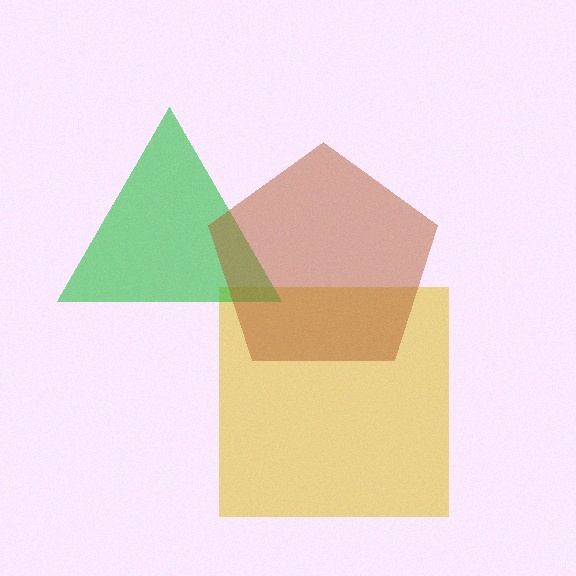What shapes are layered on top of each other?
The layered shapes are: a yellow square, a green triangle, a brown pentagon.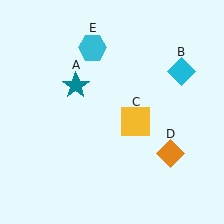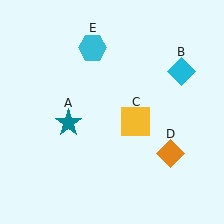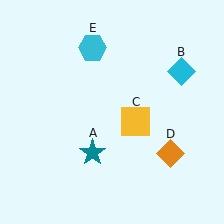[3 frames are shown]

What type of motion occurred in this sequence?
The teal star (object A) rotated counterclockwise around the center of the scene.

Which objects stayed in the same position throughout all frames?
Cyan diamond (object B) and yellow square (object C) and orange diamond (object D) and cyan hexagon (object E) remained stationary.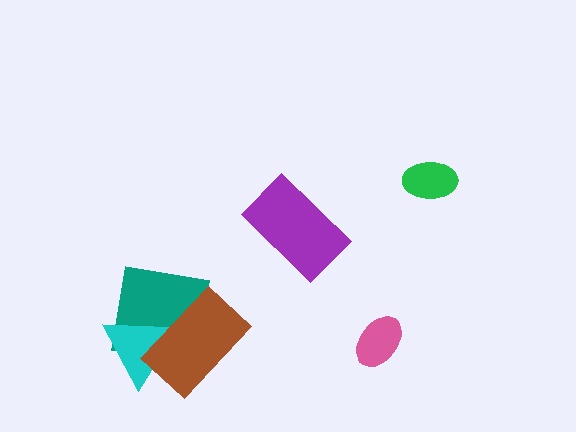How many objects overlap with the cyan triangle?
2 objects overlap with the cyan triangle.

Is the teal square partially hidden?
Yes, it is partially covered by another shape.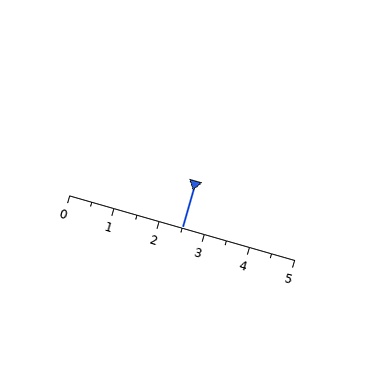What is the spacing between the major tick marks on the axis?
The major ticks are spaced 1 apart.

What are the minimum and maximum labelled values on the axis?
The axis runs from 0 to 5.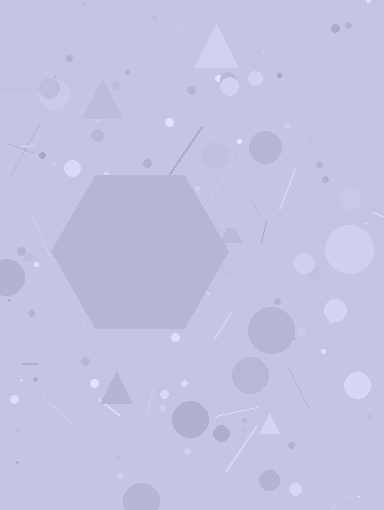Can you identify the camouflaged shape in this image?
The camouflaged shape is a hexagon.